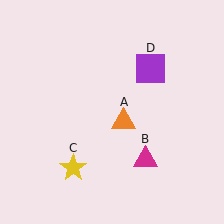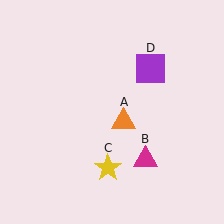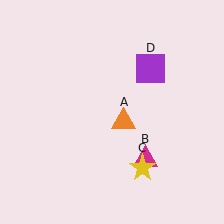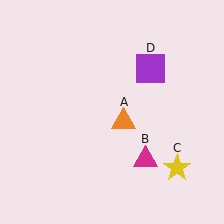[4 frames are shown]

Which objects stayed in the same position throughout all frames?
Orange triangle (object A) and magenta triangle (object B) and purple square (object D) remained stationary.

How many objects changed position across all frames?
1 object changed position: yellow star (object C).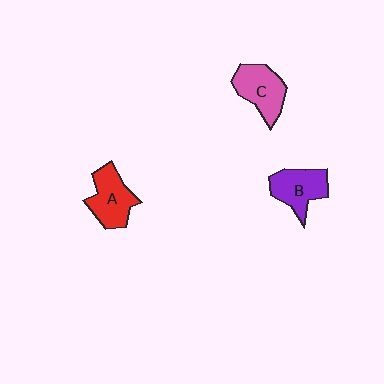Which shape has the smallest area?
Shape B (purple).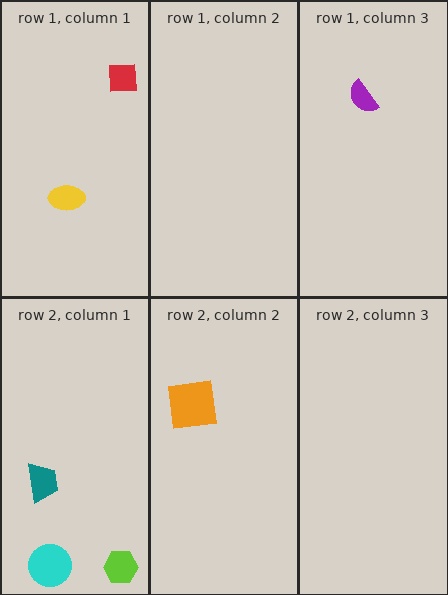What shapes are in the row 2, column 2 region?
The orange square.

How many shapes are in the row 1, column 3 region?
1.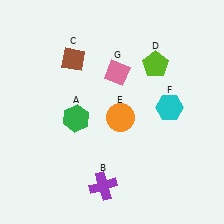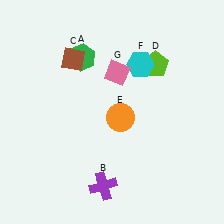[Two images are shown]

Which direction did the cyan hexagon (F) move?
The cyan hexagon (F) moved up.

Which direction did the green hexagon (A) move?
The green hexagon (A) moved up.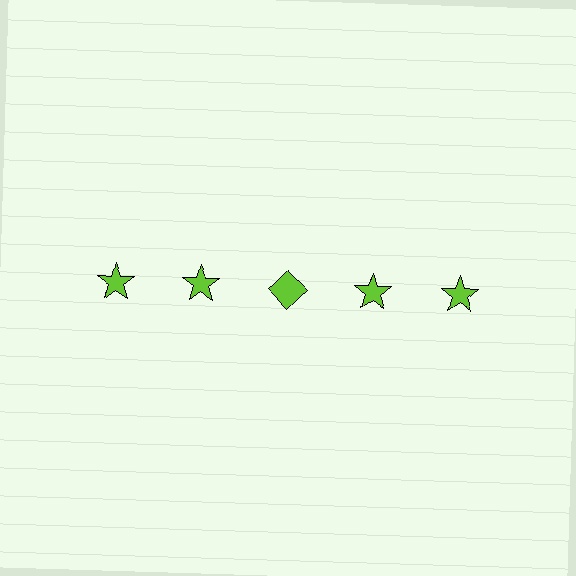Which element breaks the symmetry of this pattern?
The lime diamond in the top row, center column breaks the symmetry. All other shapes are lime stars.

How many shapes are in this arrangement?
There are 5 shapes arranged in a grid pattern.